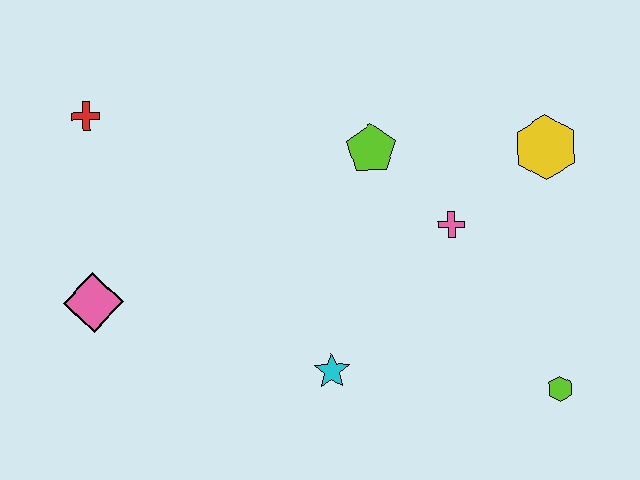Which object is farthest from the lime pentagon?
The pink diamond is farthest from the lime pentagon.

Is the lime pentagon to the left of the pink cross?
Yes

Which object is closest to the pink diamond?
The red cross is closest to the pink diamond.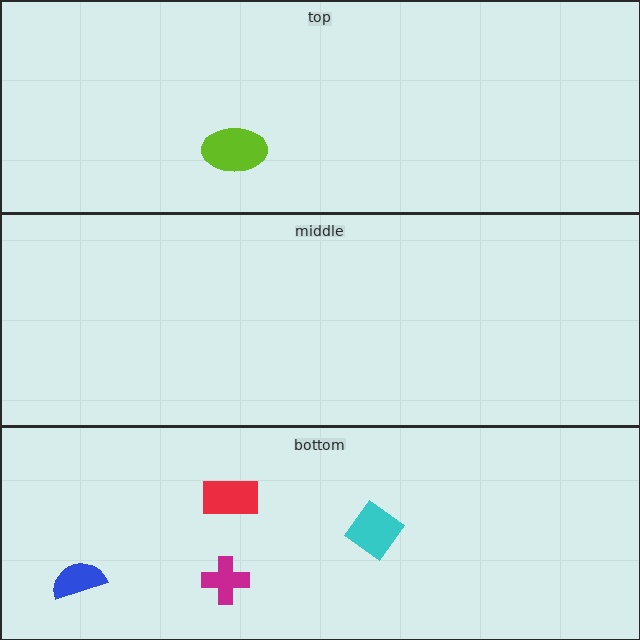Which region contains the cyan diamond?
The bottom region.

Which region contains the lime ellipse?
The top region.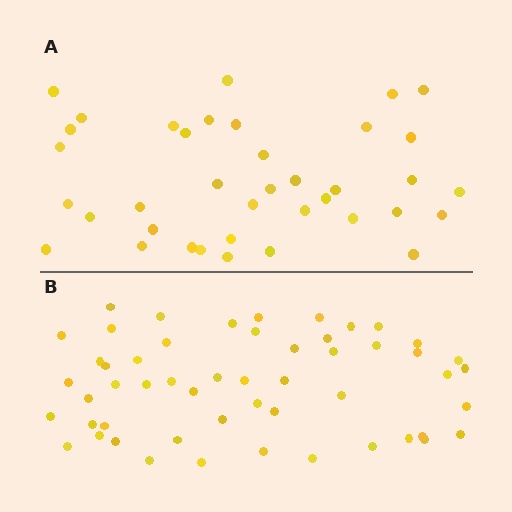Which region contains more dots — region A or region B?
Region B (the bottom region) has more dots.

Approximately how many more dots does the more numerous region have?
Region B has approximately 15 more dots than region A.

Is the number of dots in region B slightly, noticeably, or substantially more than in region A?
Region B has noticeably more, but not dramatically so. The ratio is roughly 1.4 to 1.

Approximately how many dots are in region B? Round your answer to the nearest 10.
About 50 dots. (The exact count is 53, which rounds to 50.)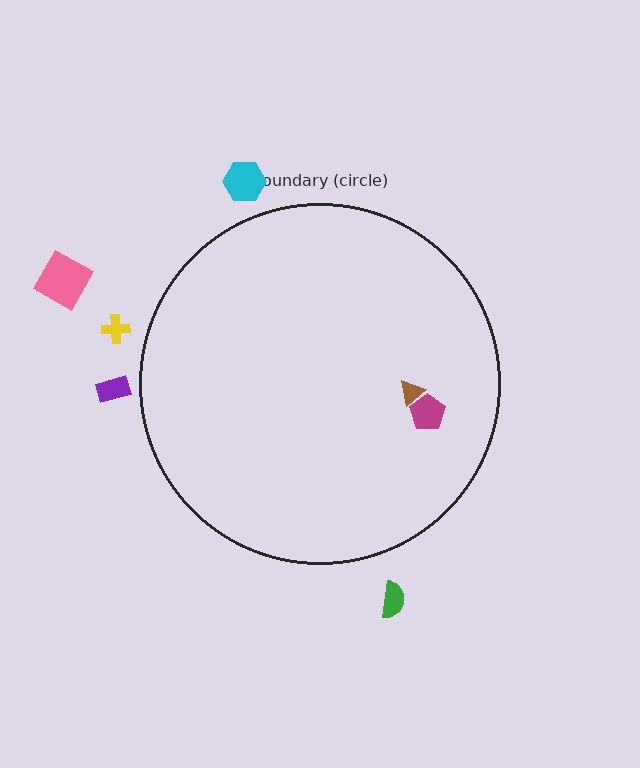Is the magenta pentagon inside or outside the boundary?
Inside.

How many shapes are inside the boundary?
2 inside, 5 outside.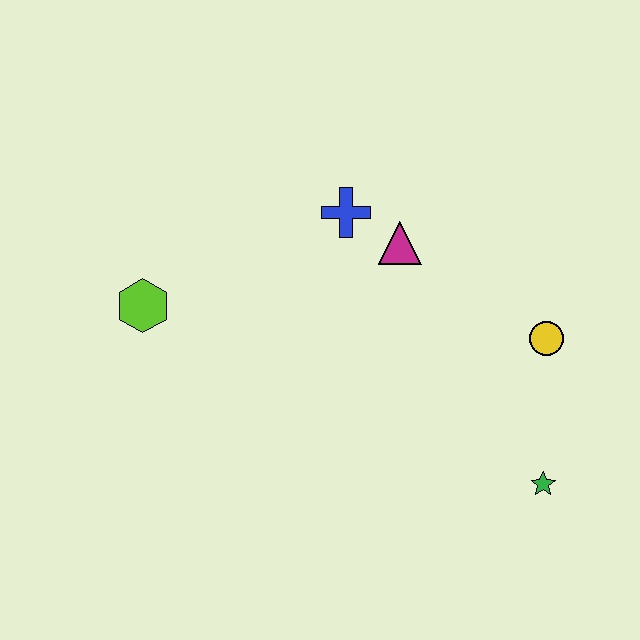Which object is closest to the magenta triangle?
The blue cross is closest to the magenta triangle.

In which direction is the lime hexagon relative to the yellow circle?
The lime hexagon is to the left of the yellow circle.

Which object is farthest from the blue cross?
The green star is farthest from the blue cross.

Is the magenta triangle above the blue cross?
No